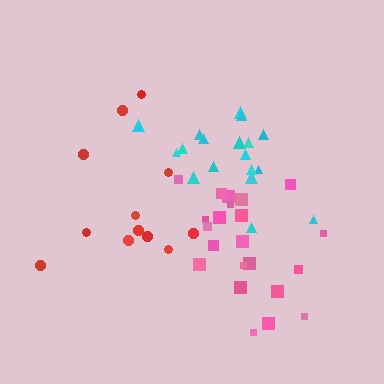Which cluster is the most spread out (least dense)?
Red.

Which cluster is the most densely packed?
Cyan.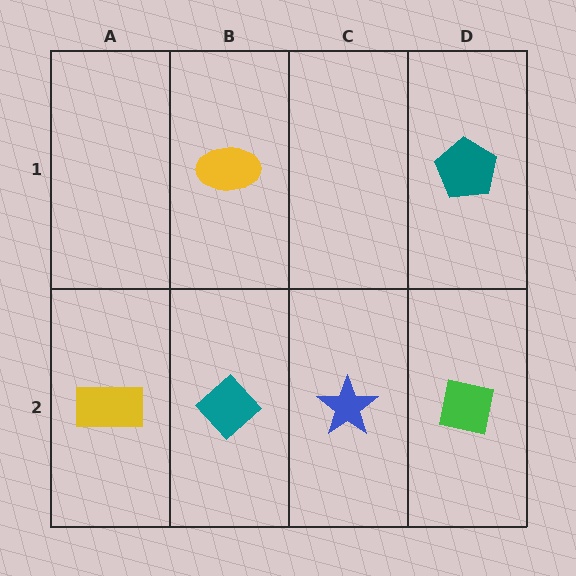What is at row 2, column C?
A blue star.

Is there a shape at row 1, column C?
No, that cell is empty.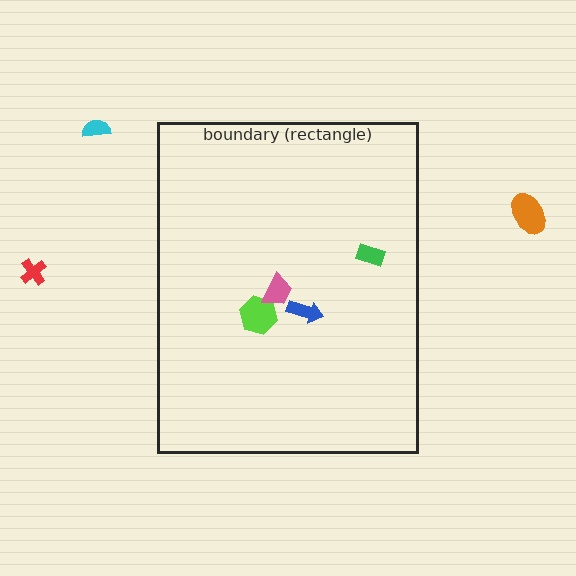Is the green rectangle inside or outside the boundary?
Inside.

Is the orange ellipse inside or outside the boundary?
Outside.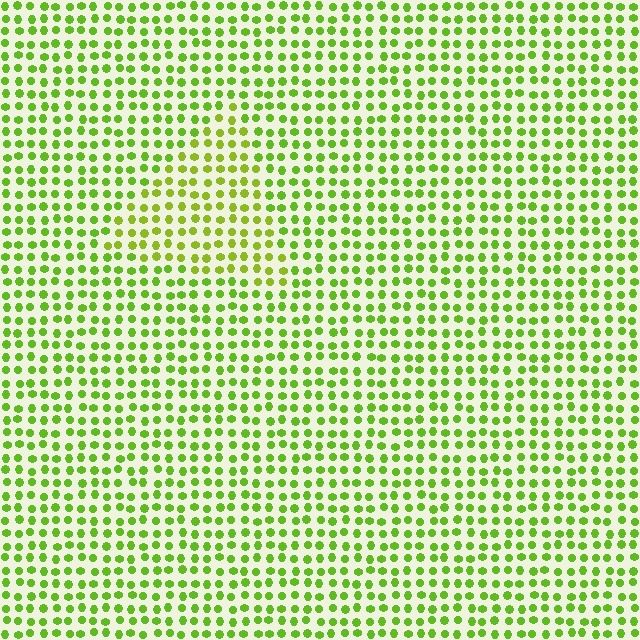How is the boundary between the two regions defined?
The boundary is defined purely by a slight shift in hue (about 18 degrees). Spacing, size, and orientation are identical on both sides.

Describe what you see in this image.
The image is filled with small lime elements in a uniform arrangement. A triangle-shaped region is visible where the elements are tinted to a slightly different hue, forming a subtle color boundary.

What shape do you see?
I see a triangle.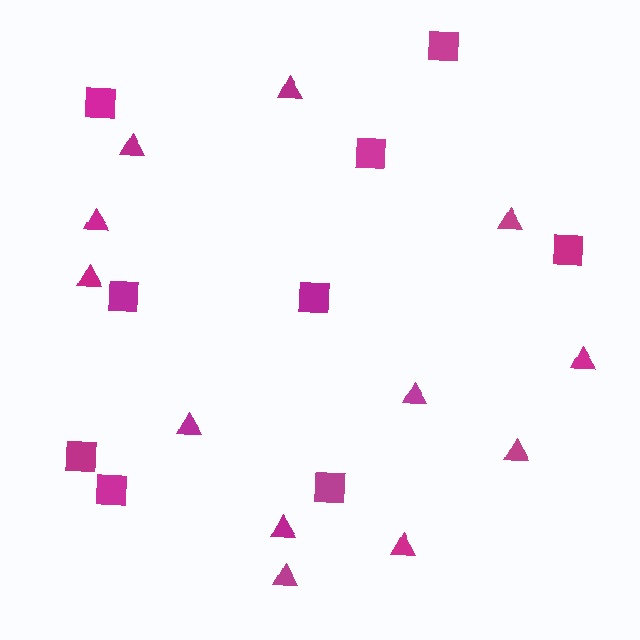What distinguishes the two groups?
There are 2 groups: one group of squares (9) and one group of triangles (12).